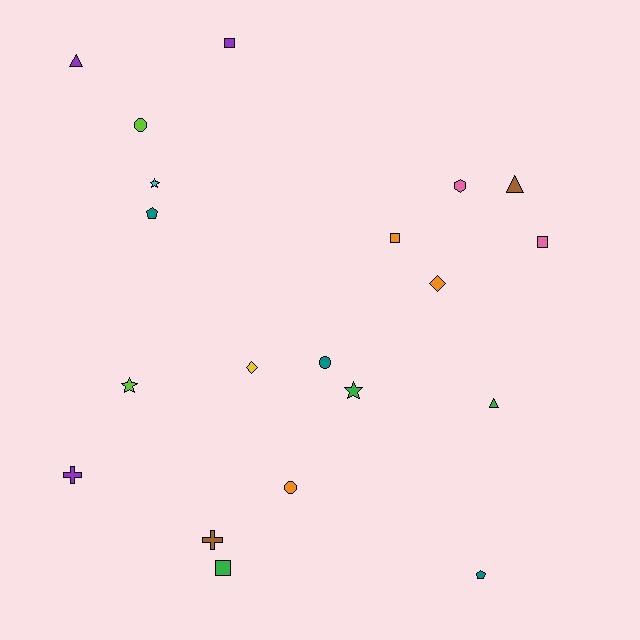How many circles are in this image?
There are 3 circles.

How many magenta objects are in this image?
There are no magenta objects.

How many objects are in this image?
There are 20 objects.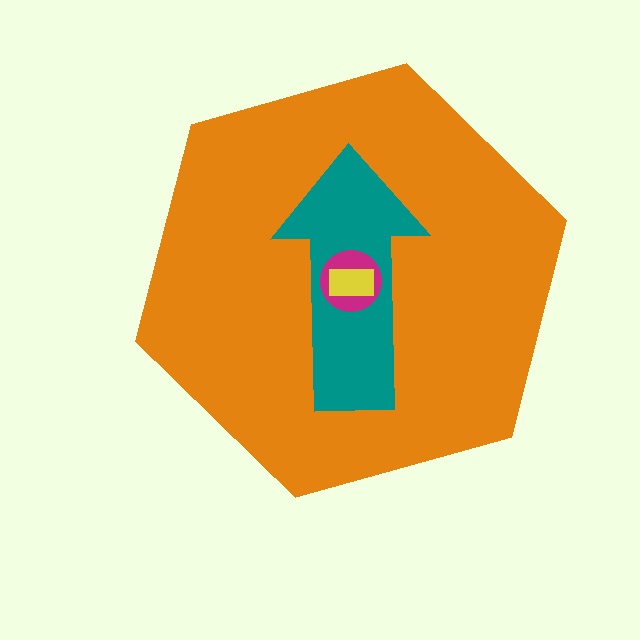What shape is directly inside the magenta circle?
The yellow rectangle.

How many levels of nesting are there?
4.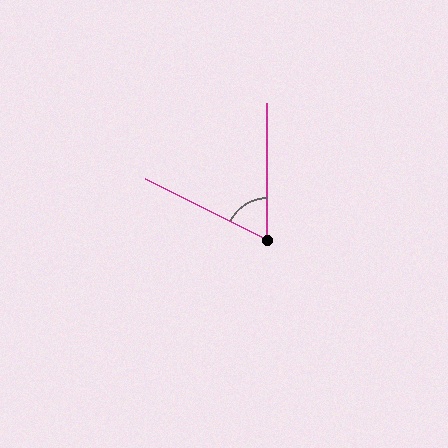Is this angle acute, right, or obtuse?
It is acute.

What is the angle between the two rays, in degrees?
Approximately 63 degrees.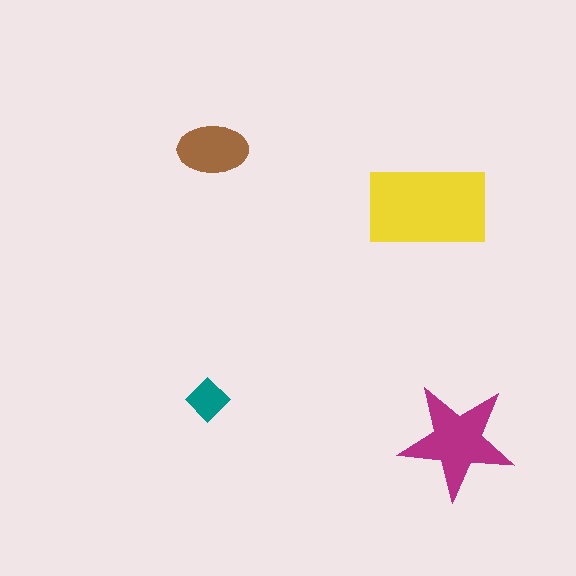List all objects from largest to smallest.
The yellow rectangle, the magenta star, the brown ellipse, the teal diamond.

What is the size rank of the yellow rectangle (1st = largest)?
1st.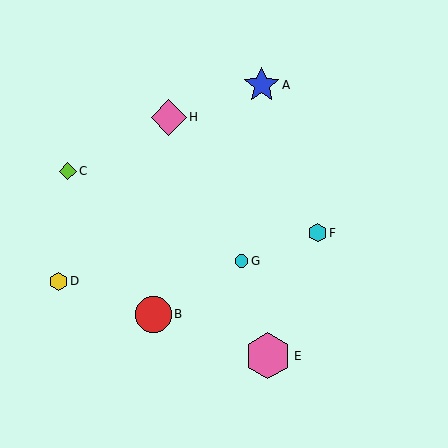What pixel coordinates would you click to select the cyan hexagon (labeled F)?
Click at (317, 233) to select the cyan hexagon F.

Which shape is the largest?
The pink hexagon (labeled E) is the largest.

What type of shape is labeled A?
Shape A is a blue star.